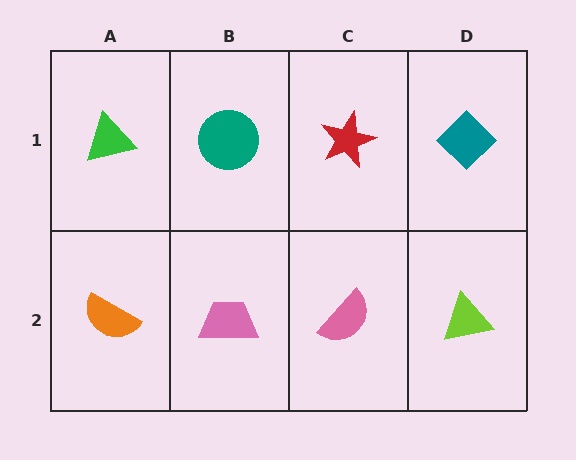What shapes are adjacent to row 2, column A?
A green triangle (row 1, column A), a pink trapezoid (row 2, column B).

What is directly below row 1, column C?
A pink semicircle.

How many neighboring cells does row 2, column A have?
2.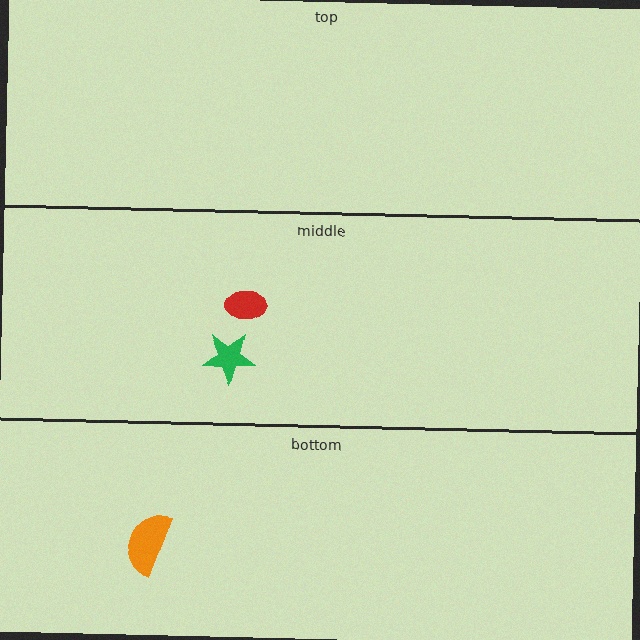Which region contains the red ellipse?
The middle region.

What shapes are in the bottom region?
The orange semicircle.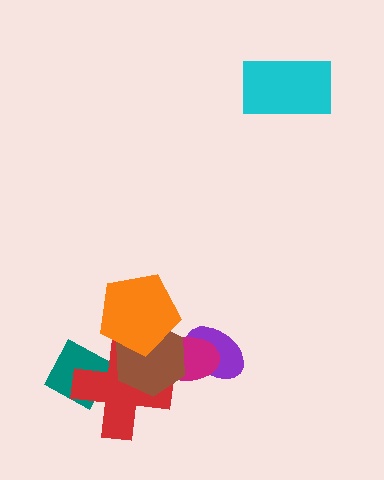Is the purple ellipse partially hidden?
Yes, it is partially covered by another shape.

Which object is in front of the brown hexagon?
The orange pentagon is in front of the brown hexagon.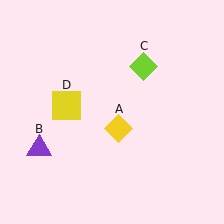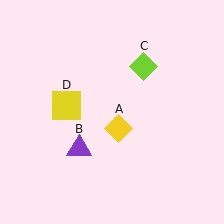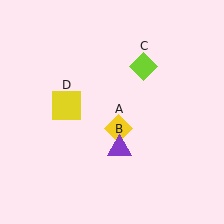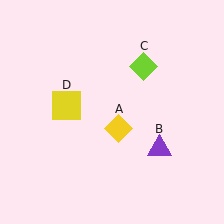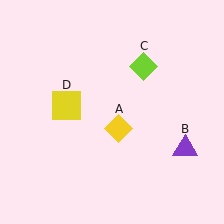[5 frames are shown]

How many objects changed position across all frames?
1 object changed position: purple triangle (object B).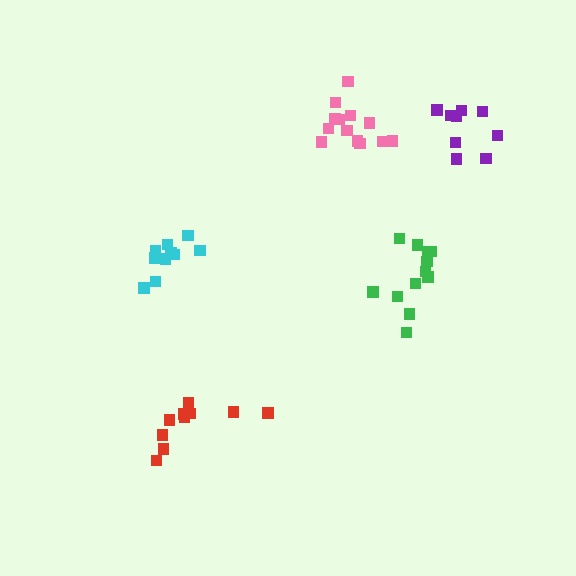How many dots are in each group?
Group 1: 10 dots, Group 2: 12 dots, Group 3: 10 dots, Group 4: 13 dots, Group 5: 9 dots (54 total).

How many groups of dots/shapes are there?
There are 5 groups.